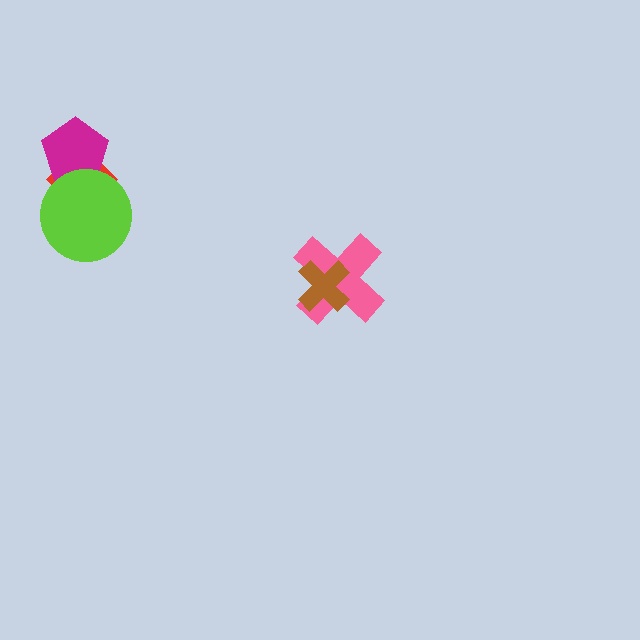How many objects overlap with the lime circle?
2 objects overlap with the lime circle.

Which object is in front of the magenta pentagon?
The lime circle is in front of the magenta pentagon.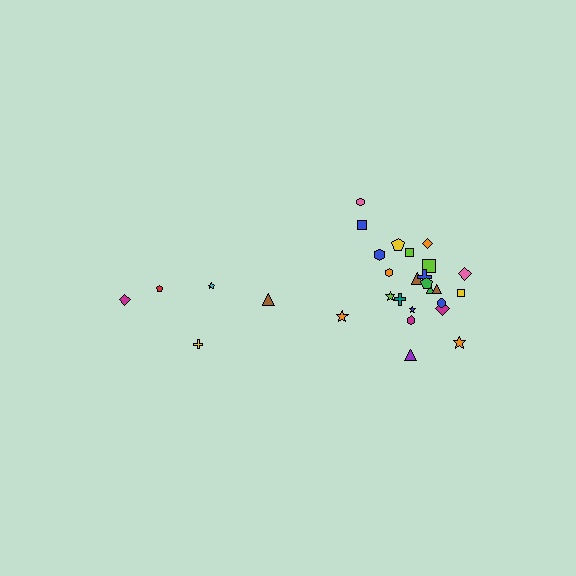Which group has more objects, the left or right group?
The right group.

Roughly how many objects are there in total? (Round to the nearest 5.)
Roughly 30 objects in total.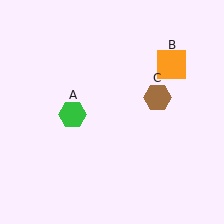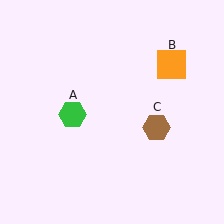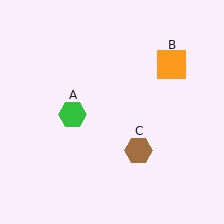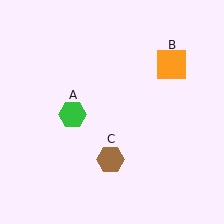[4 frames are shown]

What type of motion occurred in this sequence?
The brown hexagon (object C) rotated clockwise around the center of the scene.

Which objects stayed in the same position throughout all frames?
Green hexagon (object A) and orange square (object B) remained stationary.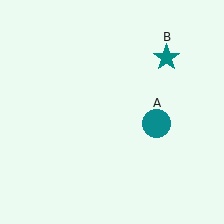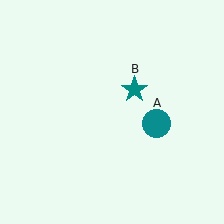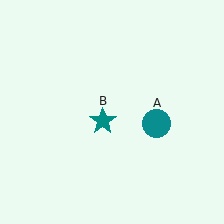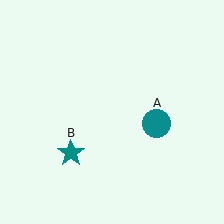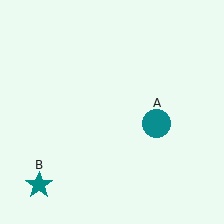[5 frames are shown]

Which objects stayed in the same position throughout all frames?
Teal circle (object A) remained stationary.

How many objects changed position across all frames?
1 object changed position: teal star (object B).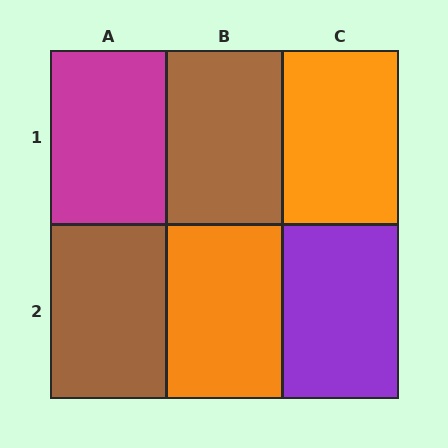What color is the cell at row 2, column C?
Purple.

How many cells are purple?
1 cell is purple.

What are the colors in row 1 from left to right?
Magenta, brown, orange.